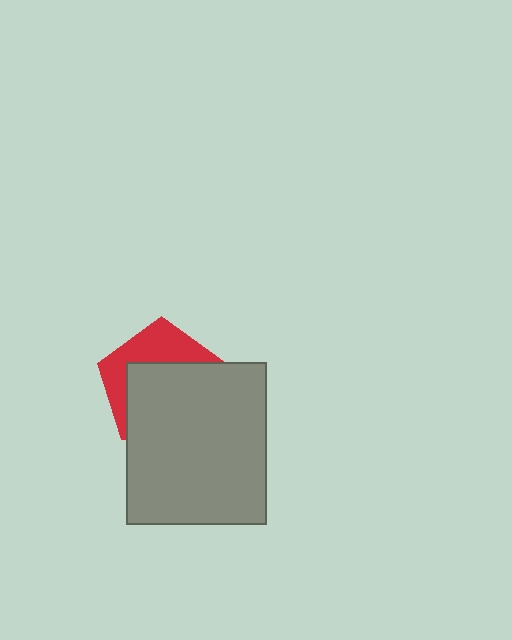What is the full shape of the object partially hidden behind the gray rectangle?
The partially hidden object is a red pentagon.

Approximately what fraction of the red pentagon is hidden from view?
Roughly 63% of the red pentagon is hidden behind the gray rectangle.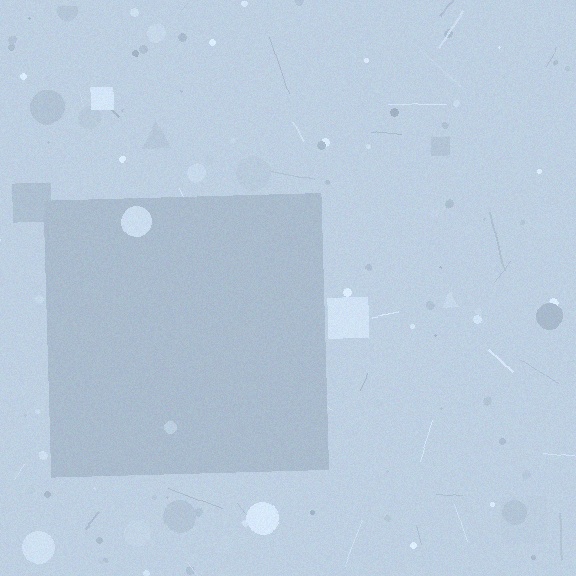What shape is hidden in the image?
A square is hidden in the image.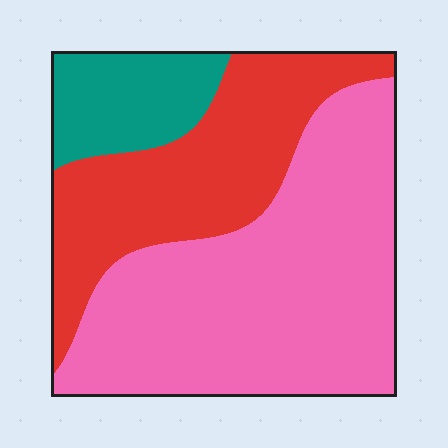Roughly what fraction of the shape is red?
Red covers about 30% of the shape.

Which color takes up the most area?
Pink, at roughly 55%.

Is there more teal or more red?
Red.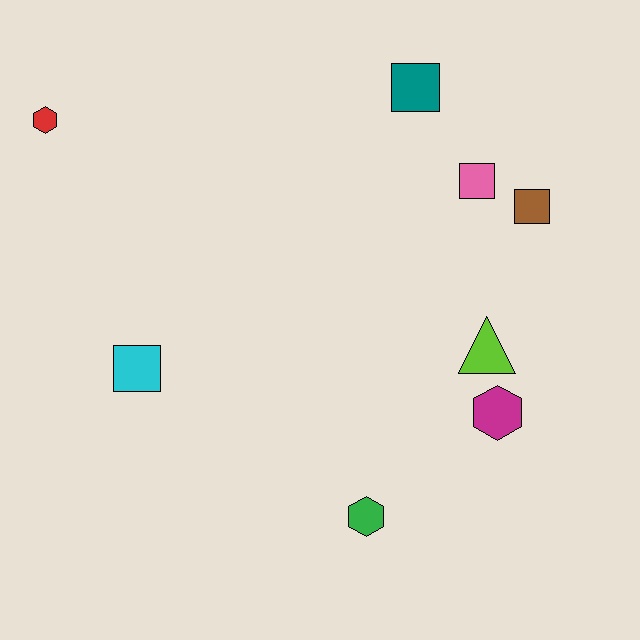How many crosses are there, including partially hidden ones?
There are no crosses.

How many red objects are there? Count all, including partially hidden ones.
There is 1 red object.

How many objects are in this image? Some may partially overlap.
There are 8 objects.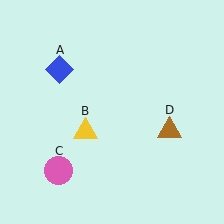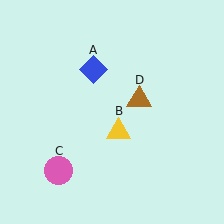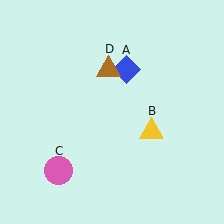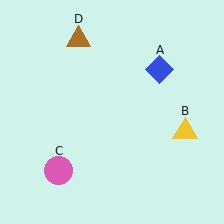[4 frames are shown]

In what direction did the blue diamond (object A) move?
The blue diamond (object A) moved right.